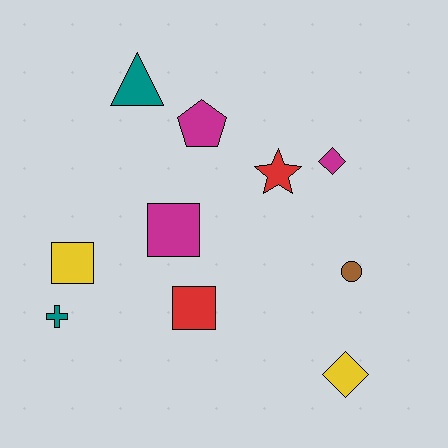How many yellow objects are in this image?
There are 2 yellow objects.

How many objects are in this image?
There are 10 objects.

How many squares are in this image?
There are 3 squares.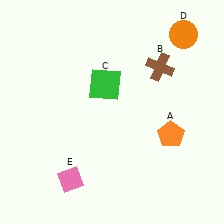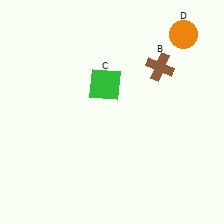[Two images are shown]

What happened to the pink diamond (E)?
The pink diamond (E) was removed in Image 2. It was in the bottom-left area of Image 1.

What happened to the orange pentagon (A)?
The orange pentagon (A) was removed in Image 2. It was in the bottom-right area of Image 1.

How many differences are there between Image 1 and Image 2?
There are 2 differences between the two images.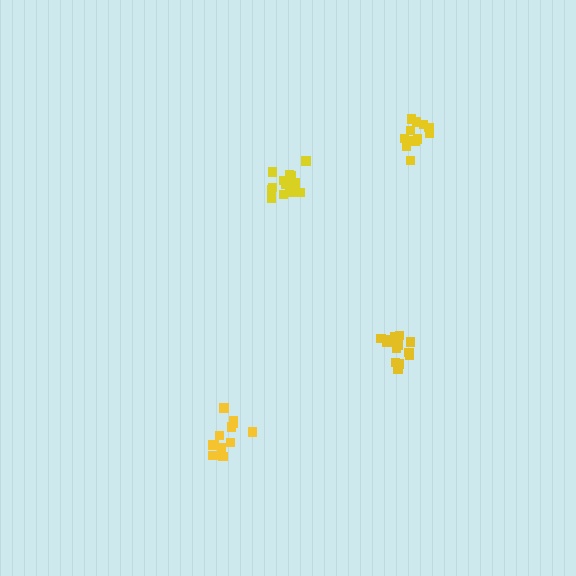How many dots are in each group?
Group 1: 13 dots, Group 2: 15 dots, Group 3: 12 dots, Group 4: 12 dots (52 total).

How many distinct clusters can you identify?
There are 4 distinct clusters.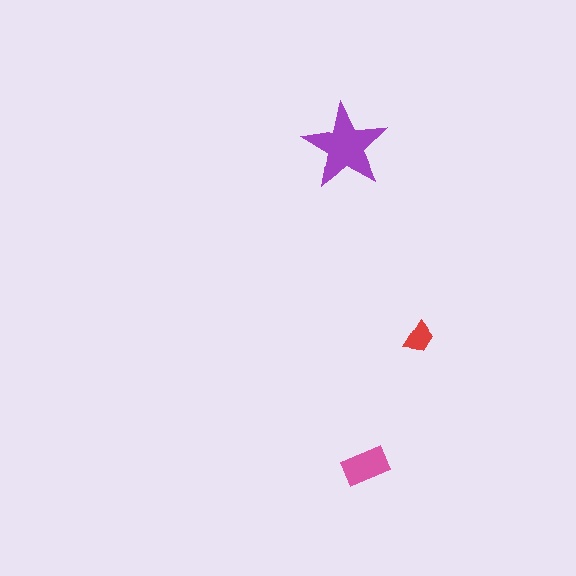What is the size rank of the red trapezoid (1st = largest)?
3rd.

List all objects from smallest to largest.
The red trapezoid, the pink rectangle, the purple star.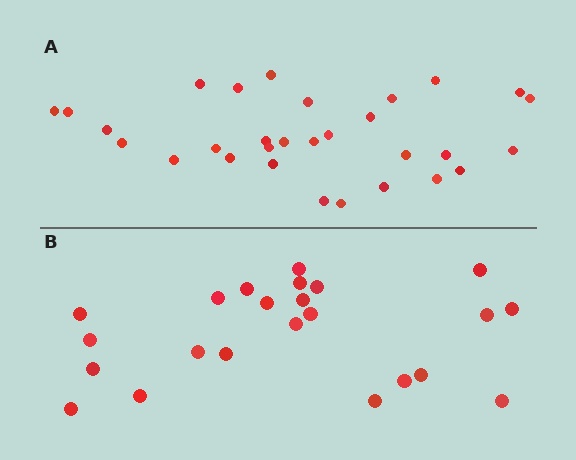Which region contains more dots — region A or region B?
Region A (the top region) has more dots.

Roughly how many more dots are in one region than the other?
Region A has roughly 8 or so more dots than region B.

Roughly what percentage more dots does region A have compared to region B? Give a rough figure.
About 30% more.